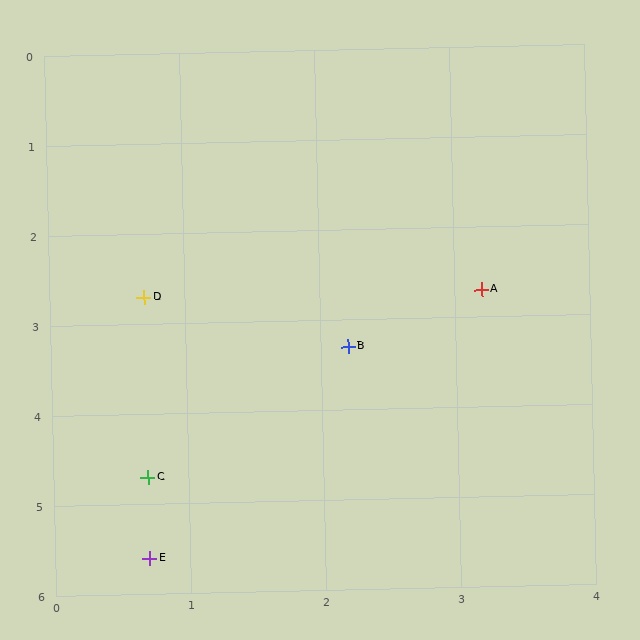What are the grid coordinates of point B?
Point B is at approximately (2.2, 3.3).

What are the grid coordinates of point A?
Point A is at approximately (3.2, 2.7).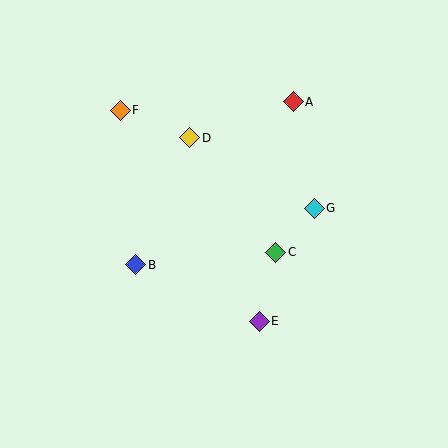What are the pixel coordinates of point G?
Point G is at (314, 208).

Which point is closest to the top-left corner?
Point F is closest to the top-left corner.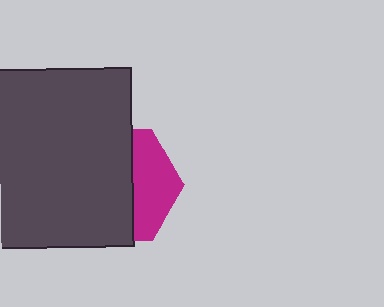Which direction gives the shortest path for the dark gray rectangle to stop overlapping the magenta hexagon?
Moving left gives the shortest separation.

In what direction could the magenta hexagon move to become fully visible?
The magenta hexagon could move right. That would shift it out from behind the dark gray rectangle entirely.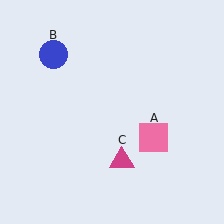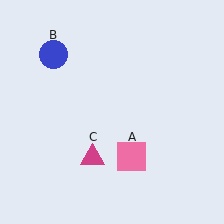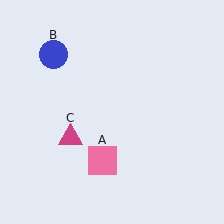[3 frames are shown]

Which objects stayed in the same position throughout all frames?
Blue circle (object B) remained stationary.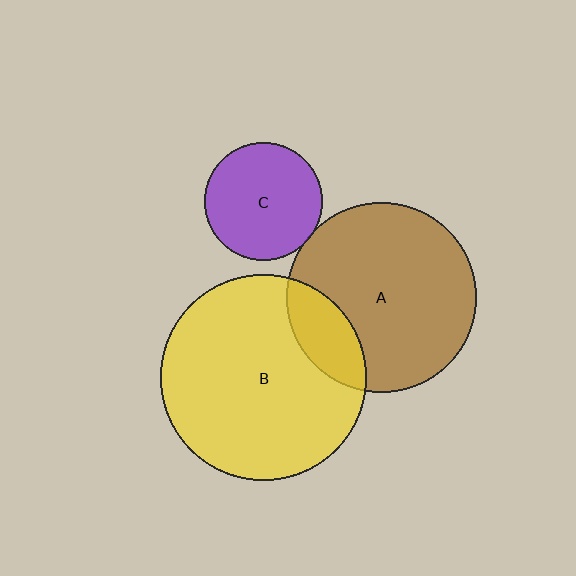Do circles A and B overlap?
Yes.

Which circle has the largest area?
Circle B (yellow).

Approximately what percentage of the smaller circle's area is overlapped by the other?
Approximately 20%.